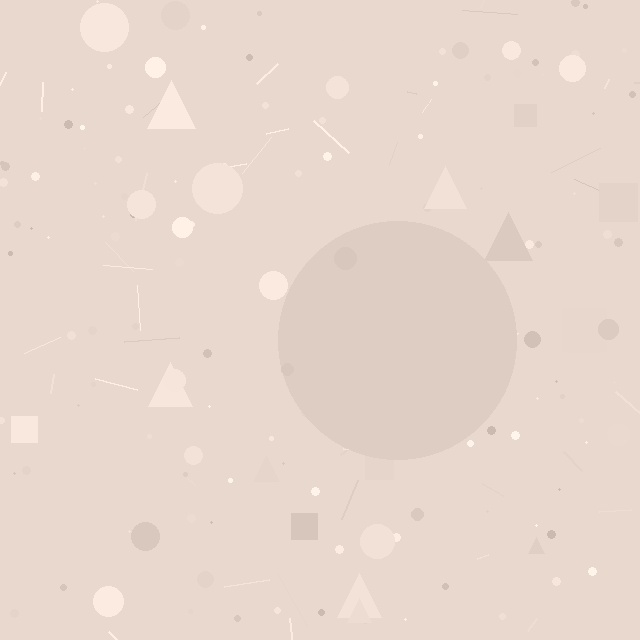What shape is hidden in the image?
A circle is hidden in the image.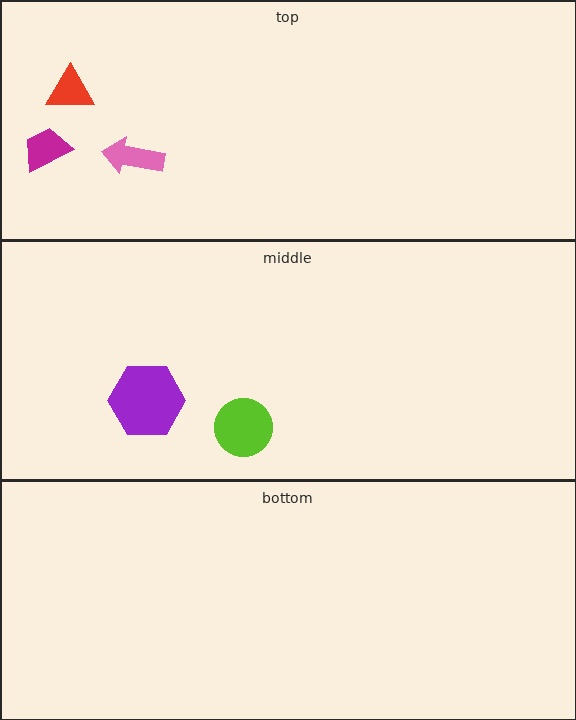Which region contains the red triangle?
The top region.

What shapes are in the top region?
The red triangle, the pink arrow, the magenta trapezoid.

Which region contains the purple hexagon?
The middle region.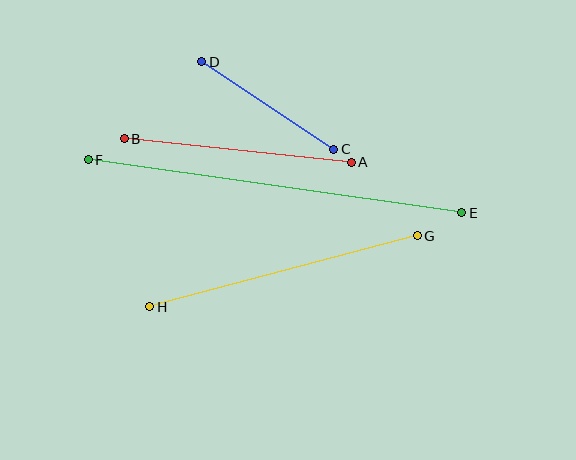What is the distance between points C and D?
The distance is approximately 158 pixels.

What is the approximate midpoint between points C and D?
The midpoint is at approximately (268, 106) pixels.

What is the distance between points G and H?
The distance is approximately 277 pixels.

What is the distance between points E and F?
The distance is approximately 377 pixels.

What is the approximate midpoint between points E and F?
The midpoint is at approximately (275, 186) pixels.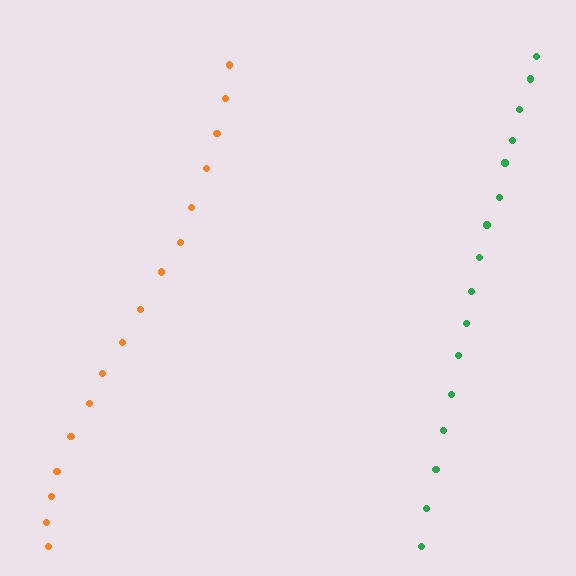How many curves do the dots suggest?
There are 2 distinct paths.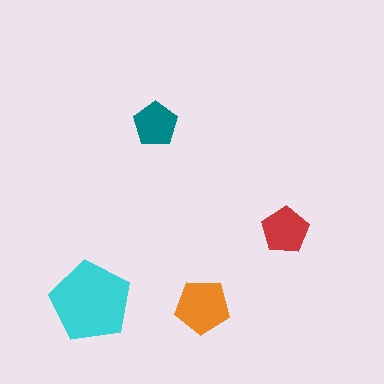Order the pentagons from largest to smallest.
the cyan one, the orange one, the red one, the teal one.